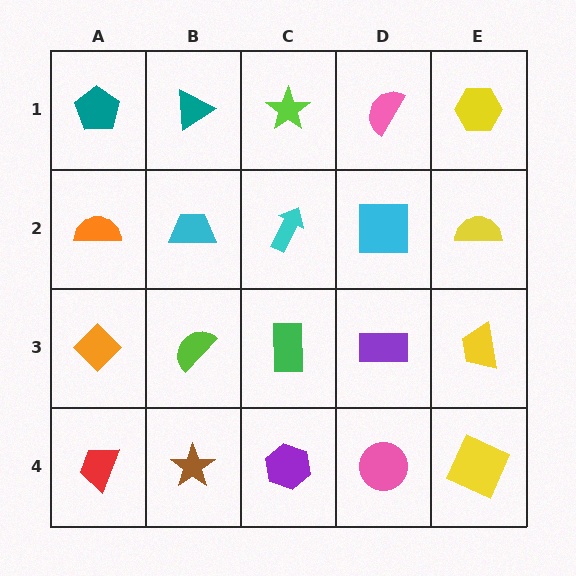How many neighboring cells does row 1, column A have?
2.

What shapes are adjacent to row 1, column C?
A cyan arrow (row 2, column C), a teal triangle (row 1, column B), a pink semicircle (row 1, column D).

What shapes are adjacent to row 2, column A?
A teal pentagon (row 1, column A), an orange diamond (row 3, column A), a cyan trapezoid (row 2, column B).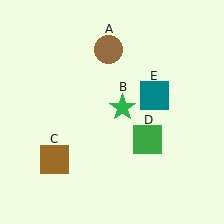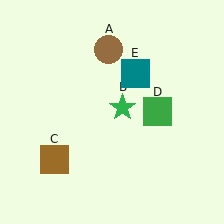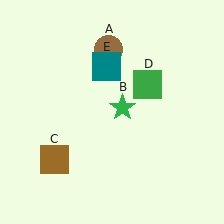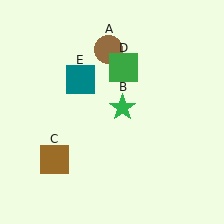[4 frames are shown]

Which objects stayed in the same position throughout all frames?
Brown circle (object A) and green star (object B) and brown square (object C) remained stationary.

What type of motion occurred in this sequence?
The green square (object D), teal square (object E) rotated counterclockwise around the center of the scene.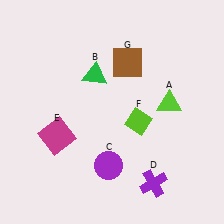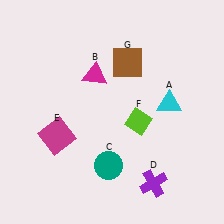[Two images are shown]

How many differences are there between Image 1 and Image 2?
There are 3 differences between the two images.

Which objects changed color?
A changed from lime to cyan. B changed from green to magenta. C changed from purple to teal.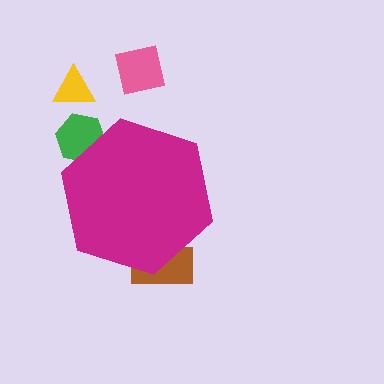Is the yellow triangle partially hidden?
No, the yellow triangle is fully visible.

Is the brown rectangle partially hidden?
Yes, the brown rectangle is partially hidden behind the magenta hexagon.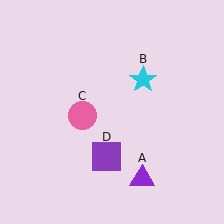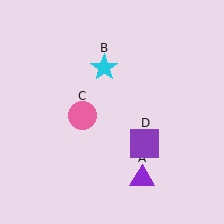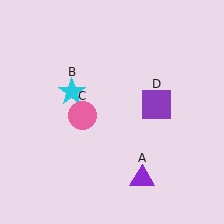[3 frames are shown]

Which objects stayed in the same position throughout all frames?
Purple triangle (object A) and pink circle (object C) remained stationary.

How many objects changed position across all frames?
2 objects changed position: cyan star (object B), purple square (object D).